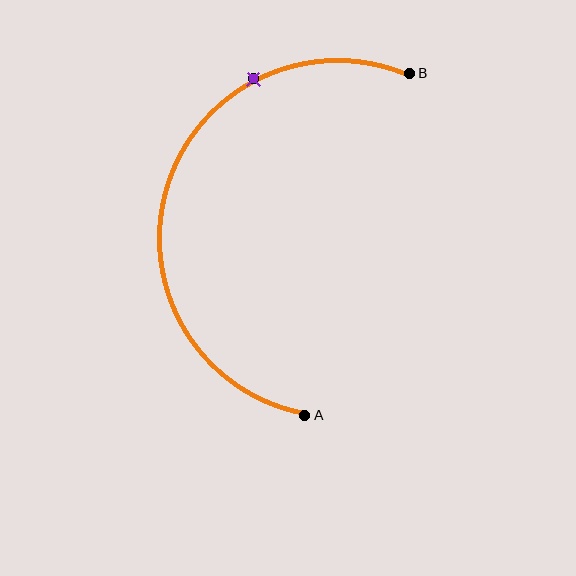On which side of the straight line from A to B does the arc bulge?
The arc bulges to the left of the straight line connecting A and B.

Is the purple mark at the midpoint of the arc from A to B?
No. The purple mark lies on the arc but is closer to endpoint B. The arc midpoint would be at the point on the curve equidistant along the arc from both A and B.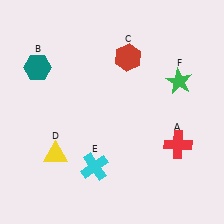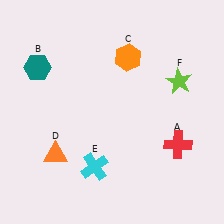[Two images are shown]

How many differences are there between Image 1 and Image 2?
There are 3 differences between the two images.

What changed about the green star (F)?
In Image 1, F is green. In Image 2, it changed to lime.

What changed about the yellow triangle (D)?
In Image 1, D is yellow. In Image 2, it changed to orange.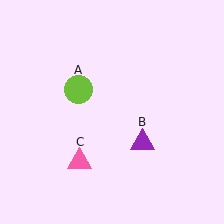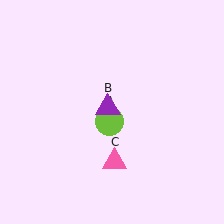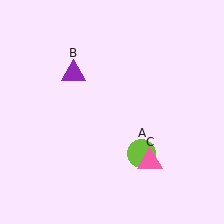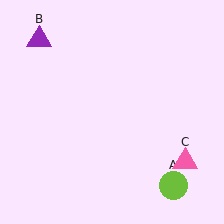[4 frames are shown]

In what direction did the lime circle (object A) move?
The lime circle (object A) moved down and to the right.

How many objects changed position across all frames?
3 objects changed position: lime circle (object A), purple triangle (object B), pink triangle (object C).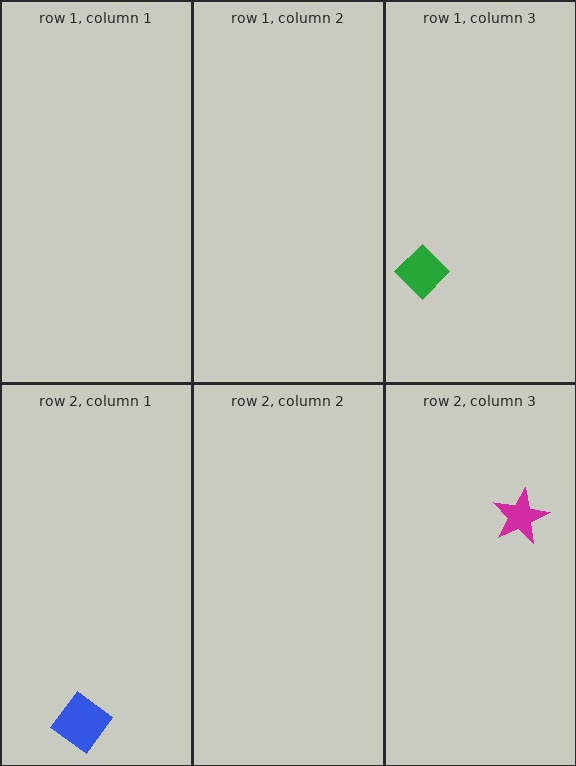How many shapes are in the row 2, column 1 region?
1.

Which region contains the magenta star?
The row 2, column 3 region.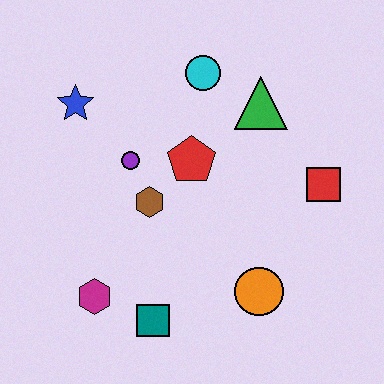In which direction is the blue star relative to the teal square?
The blue star is above the teal square.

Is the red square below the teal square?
No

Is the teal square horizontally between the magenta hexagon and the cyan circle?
Yes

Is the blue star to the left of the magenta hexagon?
Yes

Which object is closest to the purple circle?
The brown hexagon is closest to the purple circle.